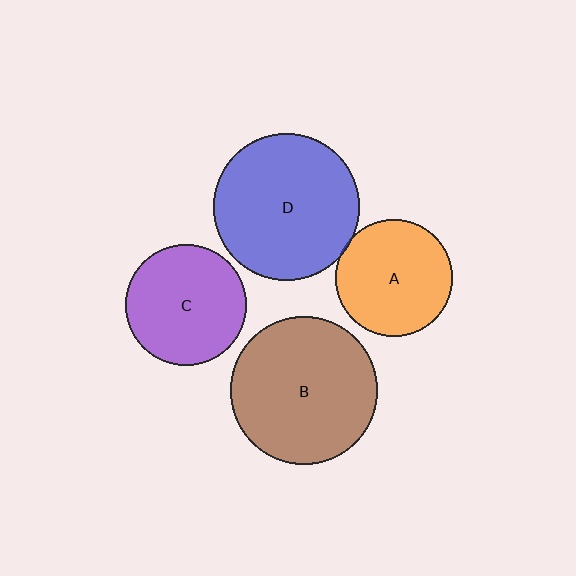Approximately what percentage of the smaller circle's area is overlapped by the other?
Approximately 5%.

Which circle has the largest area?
Circle B (brown).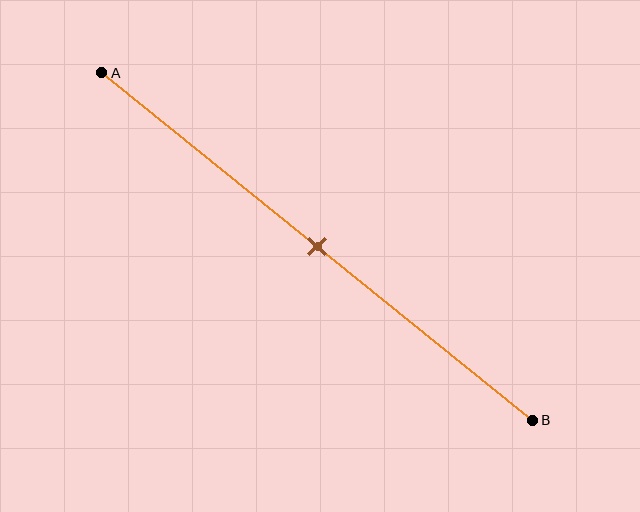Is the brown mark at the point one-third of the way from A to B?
No, the mark is at about 50% from A, not at the 33% one-third point.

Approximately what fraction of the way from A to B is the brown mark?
The brown mark is approximately 50% of the way from A to B.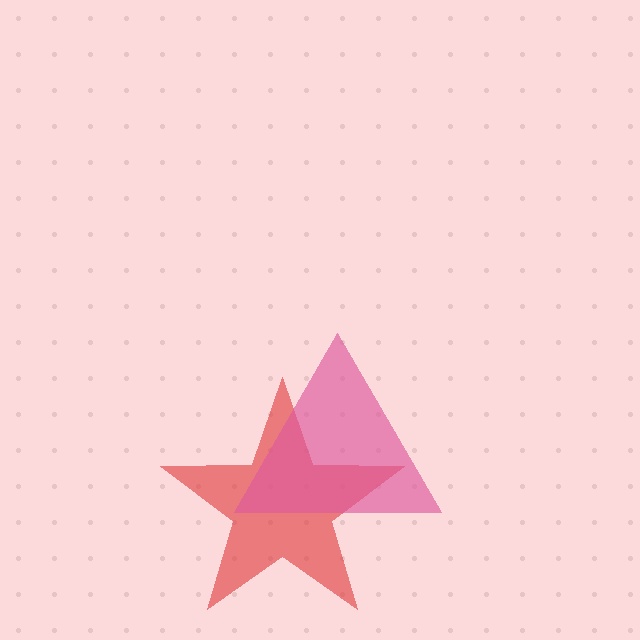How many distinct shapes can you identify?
There are 2 distinct shapes: a red star, a pink triangle.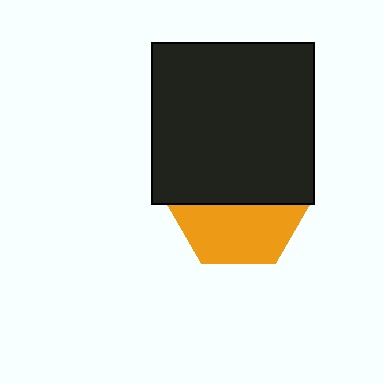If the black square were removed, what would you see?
You would see the complete orange hexagon.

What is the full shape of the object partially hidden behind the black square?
The partially hidden object is an orange hexagon.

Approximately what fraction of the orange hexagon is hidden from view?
Roughly 56% of the orange hexagon is hidden behind the black square.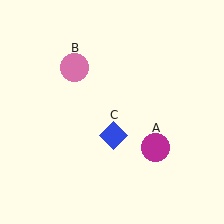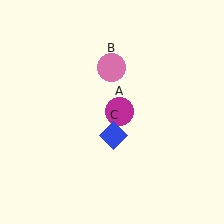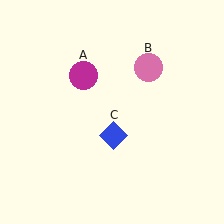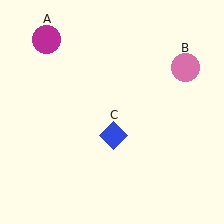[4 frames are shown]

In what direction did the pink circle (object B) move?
The pink circle (object B) moved right.